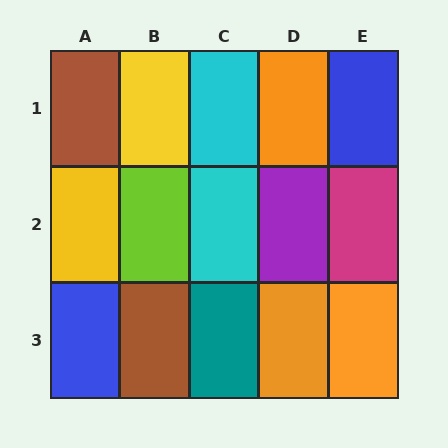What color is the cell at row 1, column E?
Blue.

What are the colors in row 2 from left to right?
Yellow, lime, cyan, purple, magenta.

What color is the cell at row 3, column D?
Orange.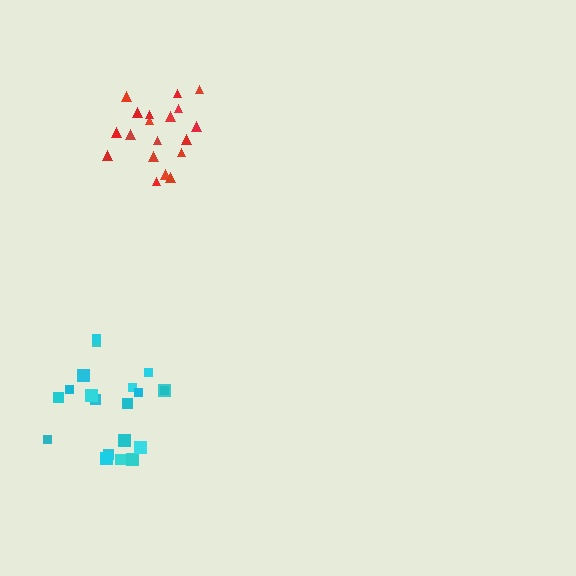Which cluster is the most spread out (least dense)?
Cyan.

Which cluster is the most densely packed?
Red.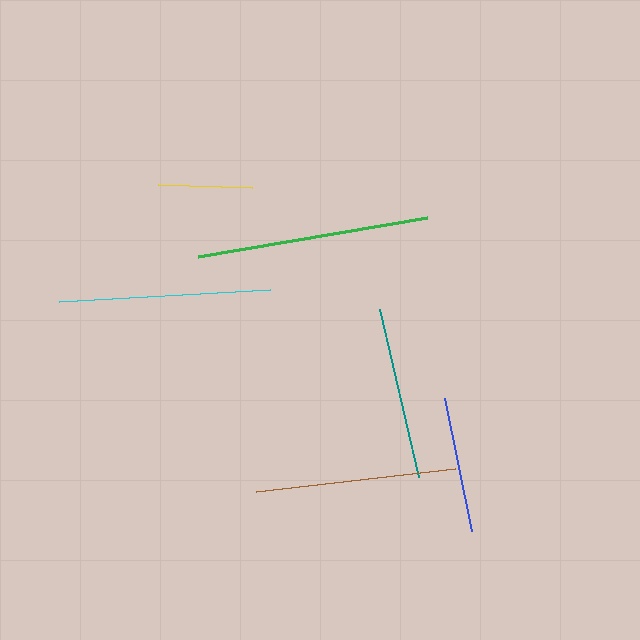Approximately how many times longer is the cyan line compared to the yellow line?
The cyan line is approximately 2.2 times the length of the yellow line.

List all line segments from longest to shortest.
From longest to shortest: green, cyan, brown, teal, blue, yellow.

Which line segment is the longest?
The green line is the longest at approximately 232 pixels.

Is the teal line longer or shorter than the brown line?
The brown line is longer than the teal line.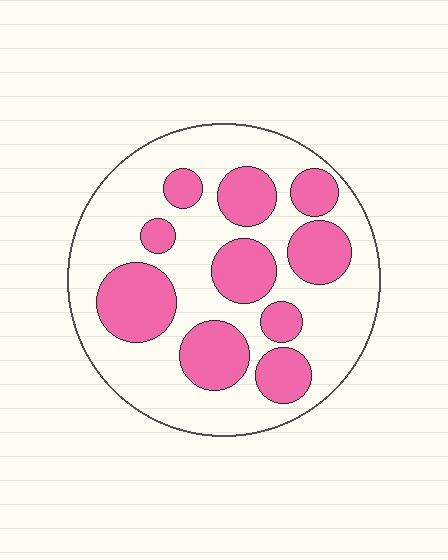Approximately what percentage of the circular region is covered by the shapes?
Approximately 35%.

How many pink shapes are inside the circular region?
10.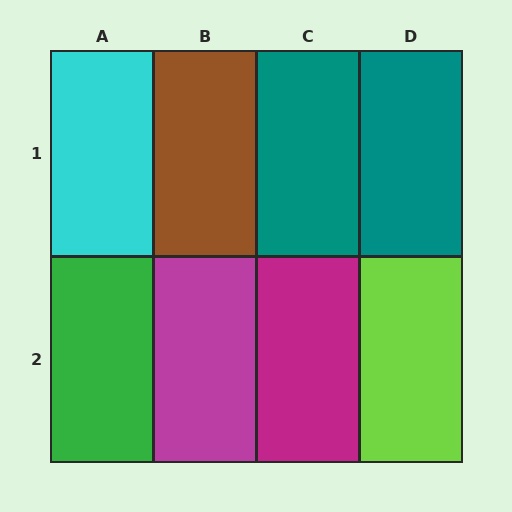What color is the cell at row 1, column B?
Brown.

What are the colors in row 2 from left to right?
Green, magenta, magenta, lime.